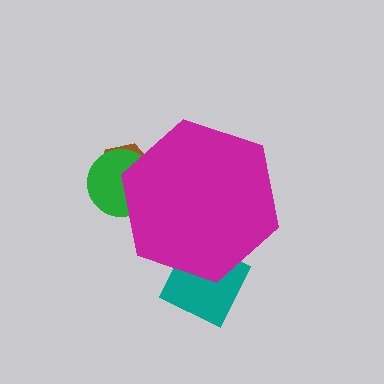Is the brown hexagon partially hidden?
Yes, the brown hexagon is partially hidden behind the magenta hexagon.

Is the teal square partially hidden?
Yes, the teal square is partially hidden behind the magenta hexagon.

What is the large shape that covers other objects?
A magenta hexagon.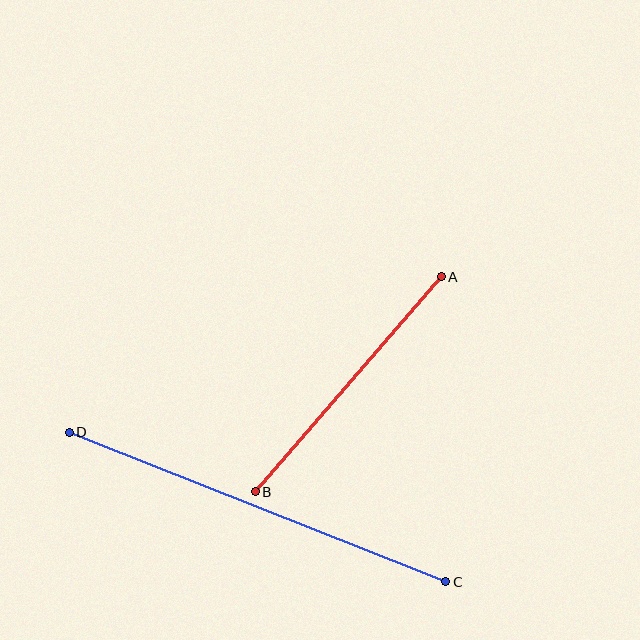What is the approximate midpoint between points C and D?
The midpoint is at approximately (257, 507) pixels.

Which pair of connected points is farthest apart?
Points C and D are farthest apart.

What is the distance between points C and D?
The distance is approximately 405 pixels.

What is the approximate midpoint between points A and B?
The midpoint is at approximately (348, 384) pixels.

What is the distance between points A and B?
The distance is approximately 284 pixels.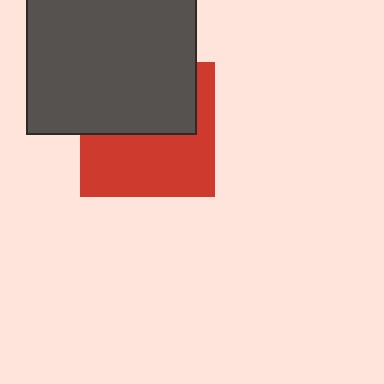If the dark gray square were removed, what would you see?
You would see the complete red square.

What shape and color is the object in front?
The object in front is a dark gray square.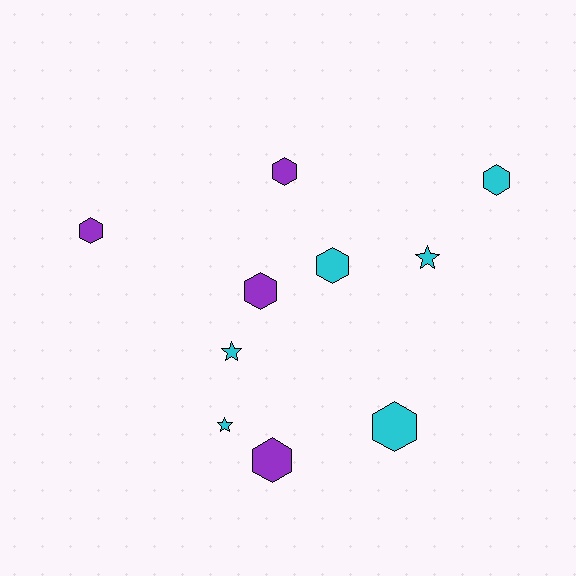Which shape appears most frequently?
Hexagon, with 7 objects.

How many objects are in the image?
There are 10 objects.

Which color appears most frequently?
Cyan, with 6 objects.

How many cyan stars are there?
There are 3 cyan stars.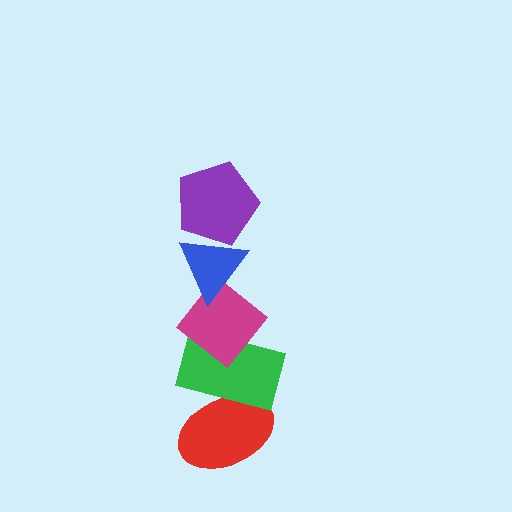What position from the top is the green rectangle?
The green rectangle is 4th from the top.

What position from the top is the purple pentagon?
The purple pentagon is 1st from the top.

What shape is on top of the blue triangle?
The purple pentagon is on top of the blue triangle.